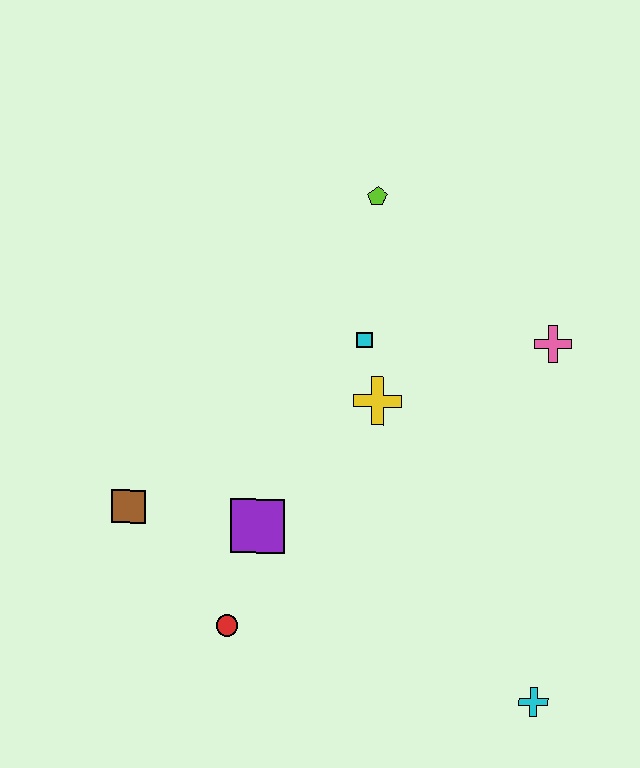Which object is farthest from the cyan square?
The cyan cross is farthest from the cyan square.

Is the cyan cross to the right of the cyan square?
Yes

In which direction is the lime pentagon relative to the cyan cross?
The lime pentagon is above the cyan cross.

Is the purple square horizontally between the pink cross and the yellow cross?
No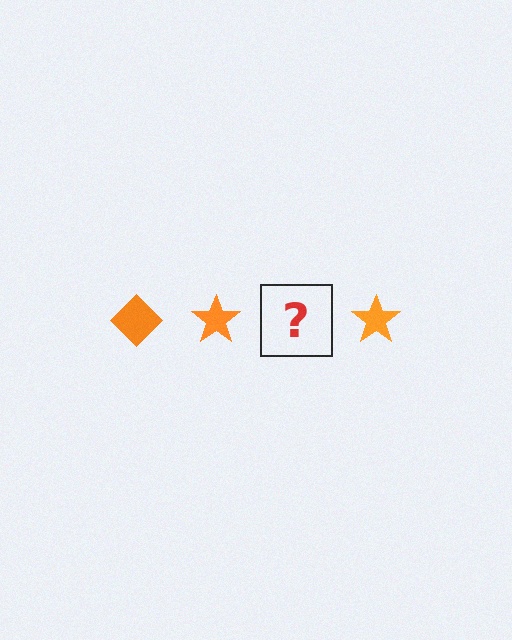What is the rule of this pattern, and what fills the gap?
The rule is that the pattern cycles through diamond, star shapes in orange. The gap should be filled with an orange diamond.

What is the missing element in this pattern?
The missing element is an orange diamond.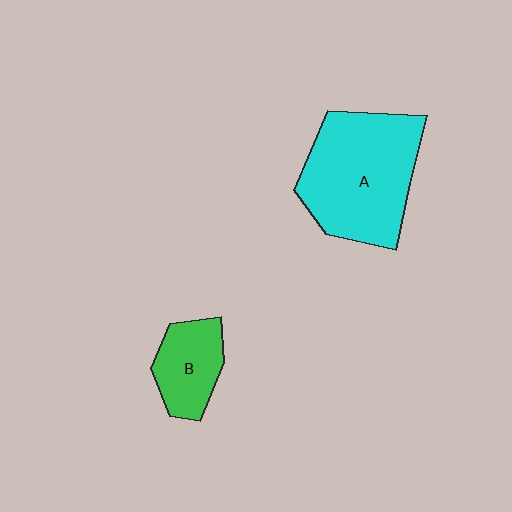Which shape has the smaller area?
Shape B (green).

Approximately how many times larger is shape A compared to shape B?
Approximately 2.4 times.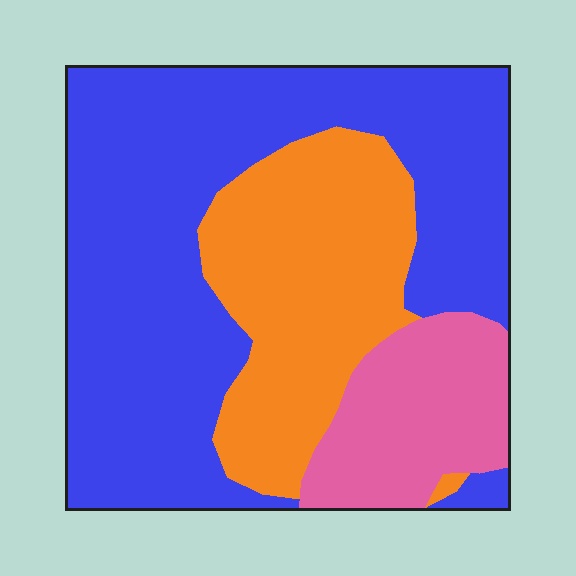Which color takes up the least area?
Pink, at roughly 15%.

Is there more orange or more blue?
Blue.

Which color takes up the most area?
Blue, at roughly 55%.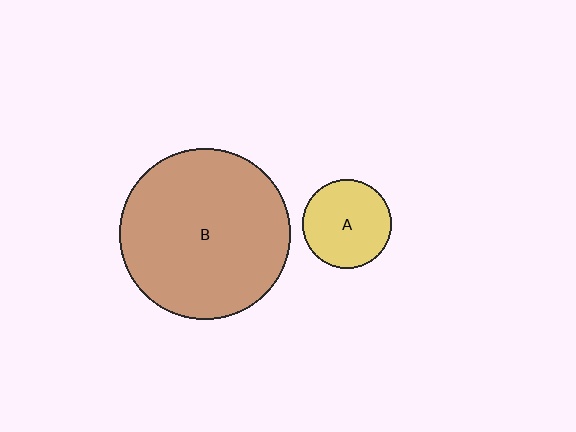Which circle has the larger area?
Circle B (brown).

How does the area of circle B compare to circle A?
Approximately 3.6 times.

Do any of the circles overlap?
No, none of the circles overlap.